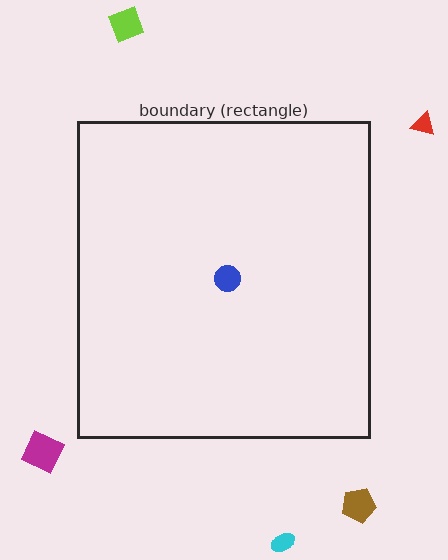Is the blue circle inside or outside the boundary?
Inside.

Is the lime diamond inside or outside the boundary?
Outside.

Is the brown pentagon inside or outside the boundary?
Outside.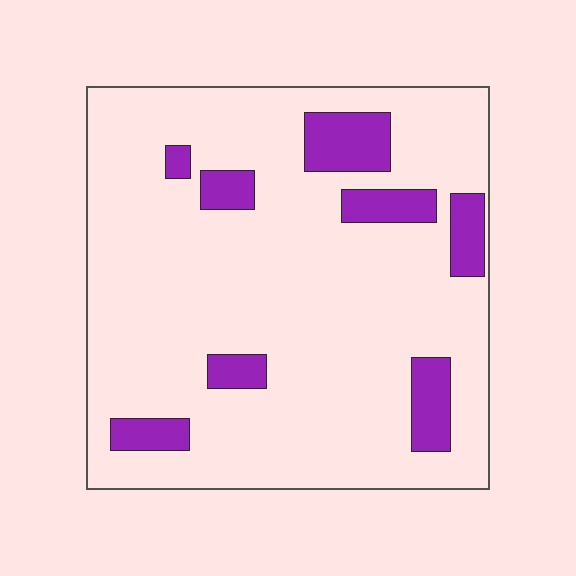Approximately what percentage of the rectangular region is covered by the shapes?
Approximately 15%.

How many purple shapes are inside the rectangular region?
8.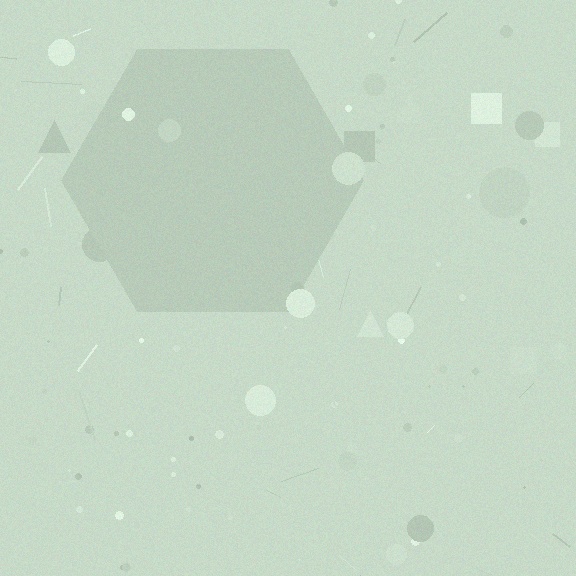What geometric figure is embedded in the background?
A hexagon is embedded in the background.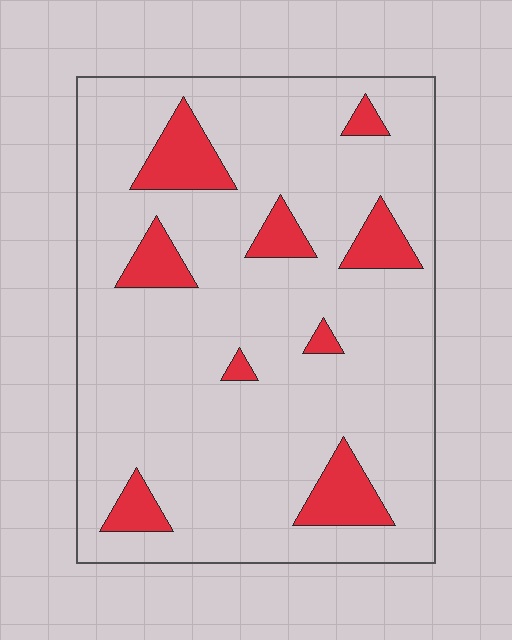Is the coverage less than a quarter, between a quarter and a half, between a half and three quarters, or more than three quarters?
Less than a quarter.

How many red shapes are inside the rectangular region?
9.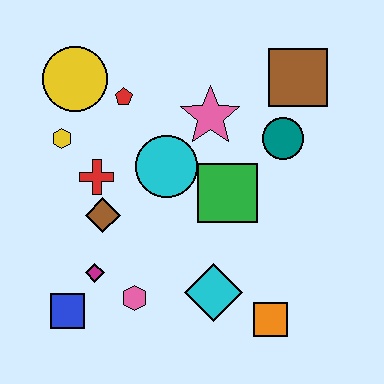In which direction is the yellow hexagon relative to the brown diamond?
The yellow hexagon is above the brown diamond.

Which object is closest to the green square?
The cyan circle is closest to the green square.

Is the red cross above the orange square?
Yes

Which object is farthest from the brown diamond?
The brown square is farthest from the brown diamond.